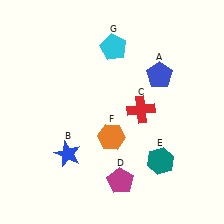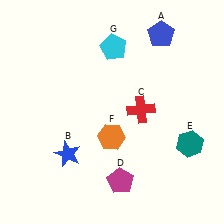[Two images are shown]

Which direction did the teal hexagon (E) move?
The teal hexagon (E) moved right.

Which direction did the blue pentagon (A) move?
The blue pentagon (A) moved up.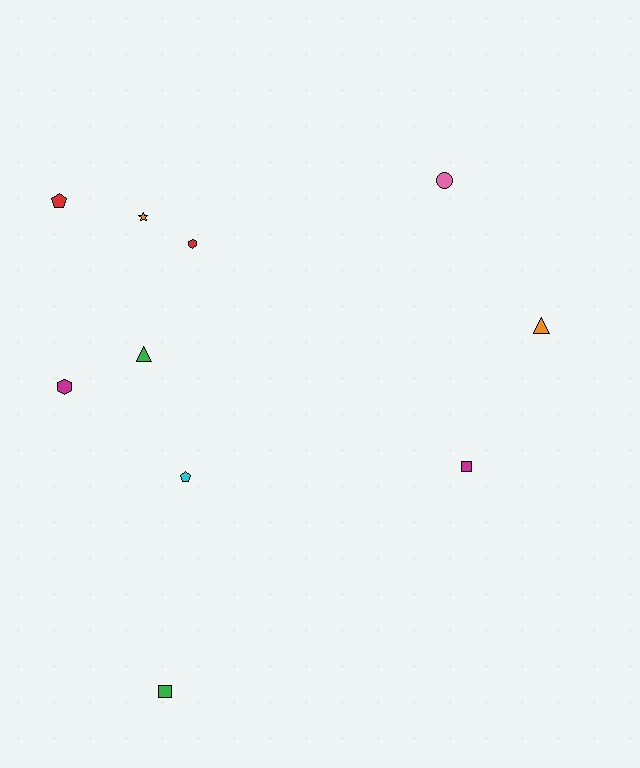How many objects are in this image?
There are 10 objects.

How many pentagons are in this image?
There are 2 pentagons.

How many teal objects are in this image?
There are no teal objects.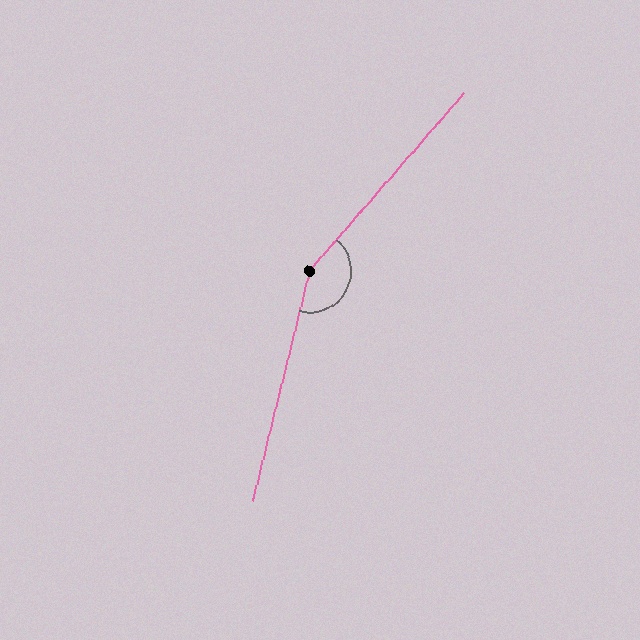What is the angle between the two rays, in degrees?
Approximately 153 degrees.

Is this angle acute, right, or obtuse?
It is obtuse.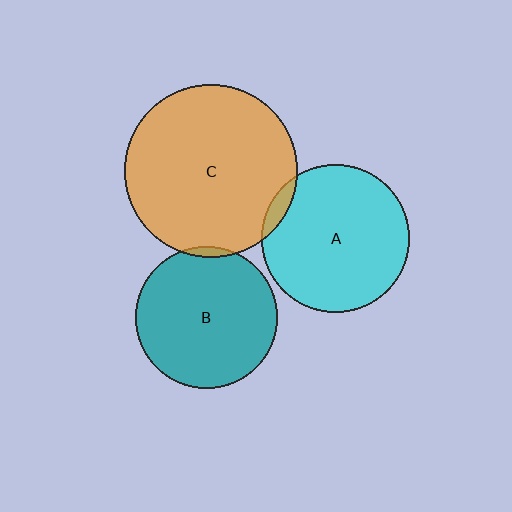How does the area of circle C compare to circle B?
Approximately 1.5 times.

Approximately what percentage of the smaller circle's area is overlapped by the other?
Approximately 5%.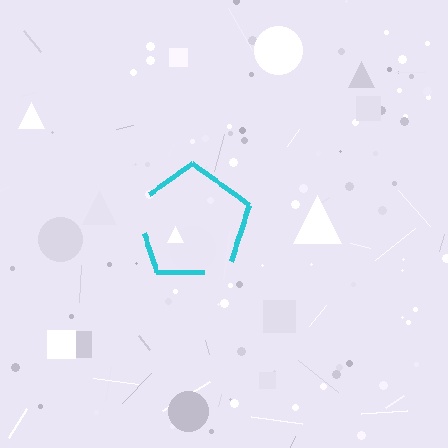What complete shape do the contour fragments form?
The contour fragments form a pentagon.